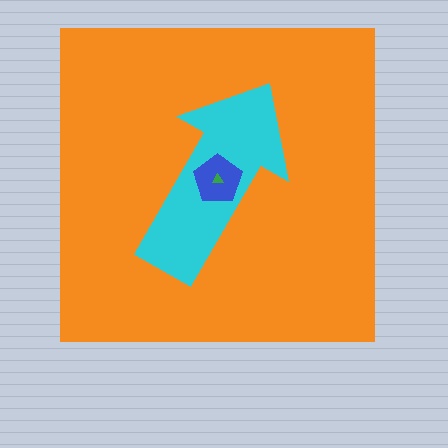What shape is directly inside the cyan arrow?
The blue pentagon.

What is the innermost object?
The green triangle.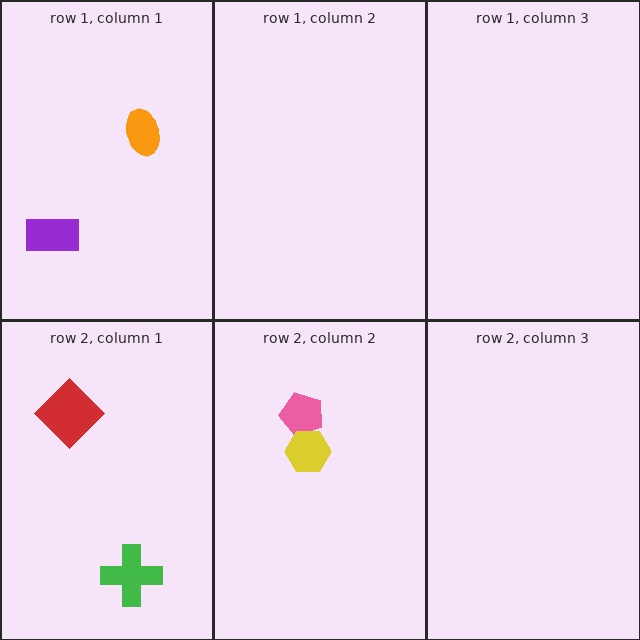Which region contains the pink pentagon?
The row 2, column 2 region.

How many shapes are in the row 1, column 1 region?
2.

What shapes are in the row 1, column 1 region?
The orange ellipse, the purple rectangle.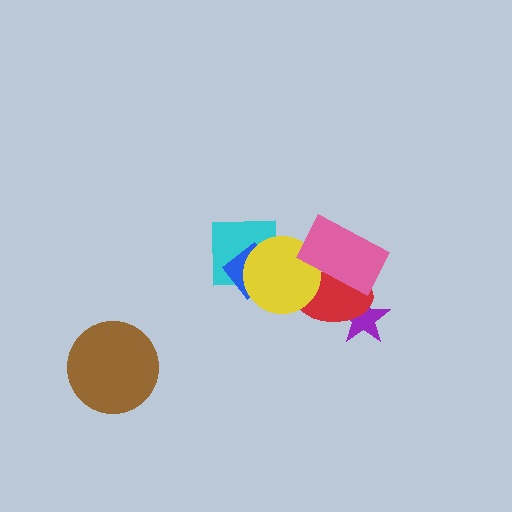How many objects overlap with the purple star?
1 object overlaps with the purple star.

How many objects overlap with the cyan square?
2 objects overlap with the cyan square.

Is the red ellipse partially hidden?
Yes, it is partially covered by another shape.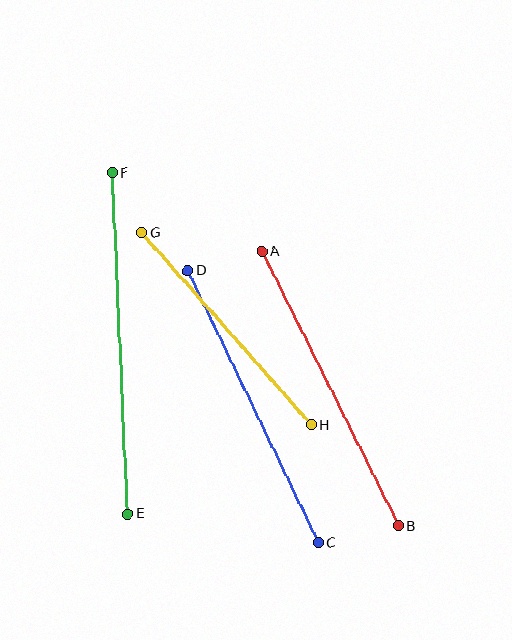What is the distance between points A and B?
The distance is approximately 306 pixels.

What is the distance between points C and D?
The distance is approximately 302 pixels.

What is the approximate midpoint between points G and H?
The midpoint is at approximately (226, 329) pixels.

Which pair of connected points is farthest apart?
Points E and F are farthest apart.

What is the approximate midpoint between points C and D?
The midpoint is at approximately (253, 407) pixels.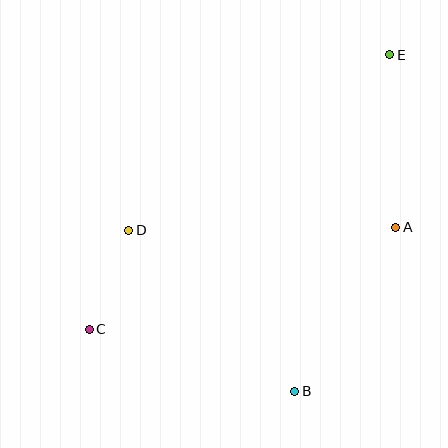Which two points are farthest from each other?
Points C and E are farthest from each other.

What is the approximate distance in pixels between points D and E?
The distance between D and E is approximately 315 pixels.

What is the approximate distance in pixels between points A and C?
The distance between A and C is approximately 323 pixels.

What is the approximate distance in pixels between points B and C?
The distance between B and C is approximately 215 pixels.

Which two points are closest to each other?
Points C and D are closest to each other.